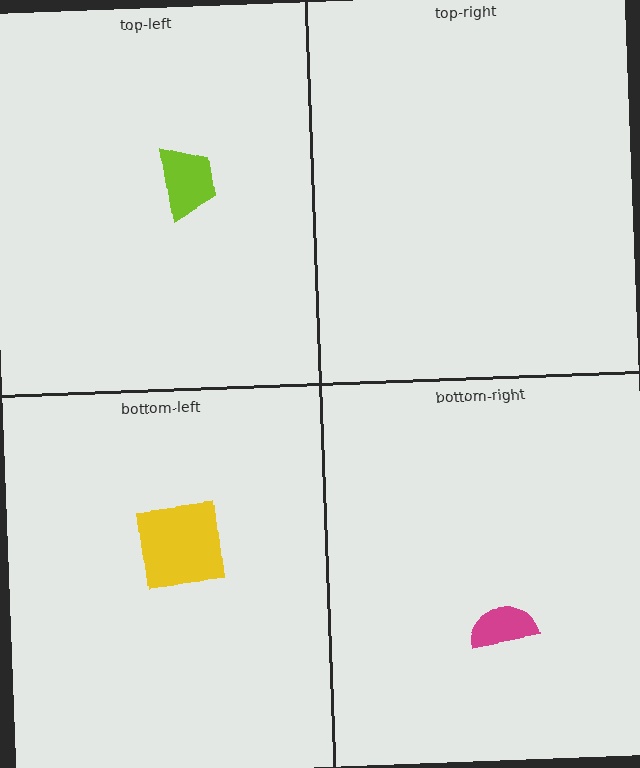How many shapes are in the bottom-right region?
1.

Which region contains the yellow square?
The bottom-left region.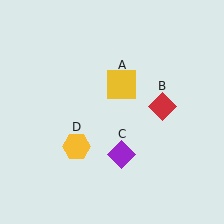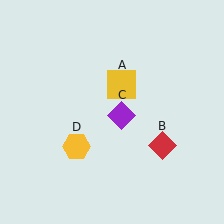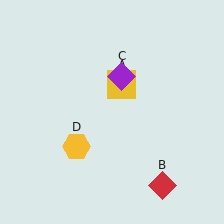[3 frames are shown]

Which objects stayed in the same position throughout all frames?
Yellow square (object A) and yellow hexagon (object D) remained stationary.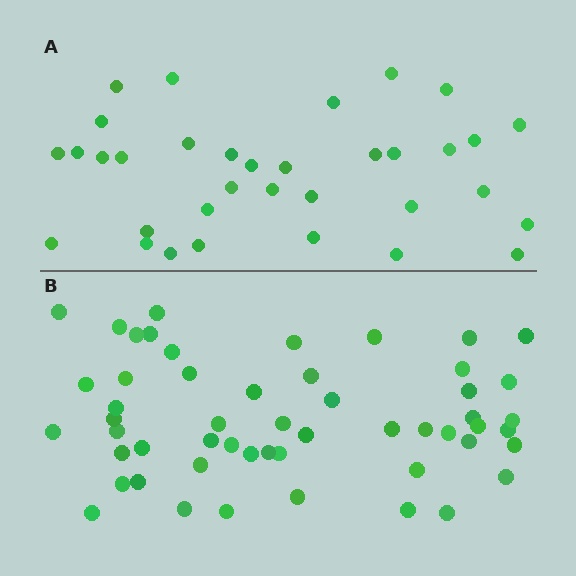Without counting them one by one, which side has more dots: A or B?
Region B (the bottom region) has more dots.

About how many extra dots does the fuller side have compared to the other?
Region B has approximately 20 more dots than region A.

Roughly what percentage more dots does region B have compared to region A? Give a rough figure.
About 55% more.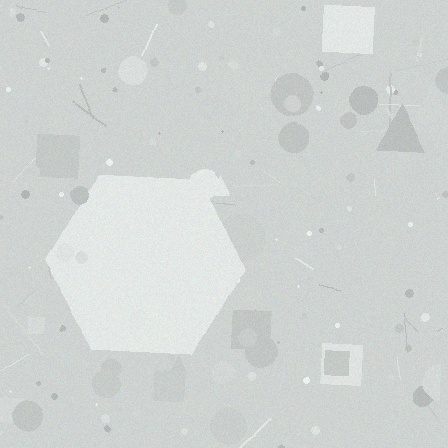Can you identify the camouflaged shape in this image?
The camouflaged shape is a hexagon.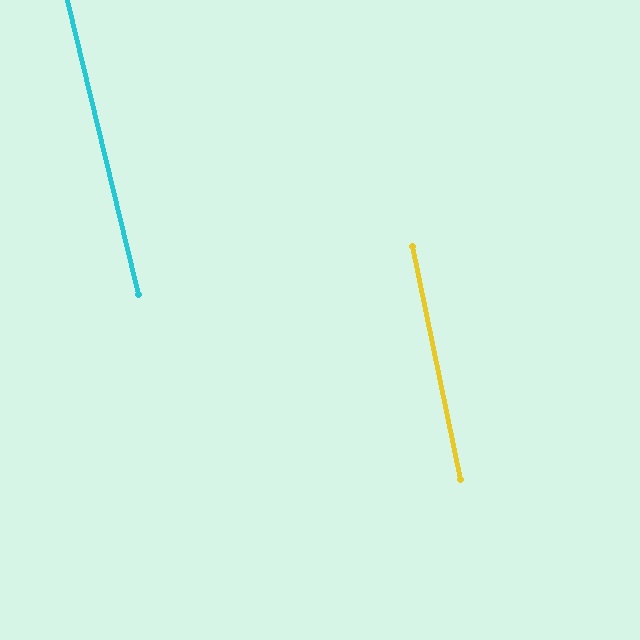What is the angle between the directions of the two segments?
Approximately 2 degrees.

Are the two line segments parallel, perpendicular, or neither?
Parallel — their directions differ by only 1.8°.